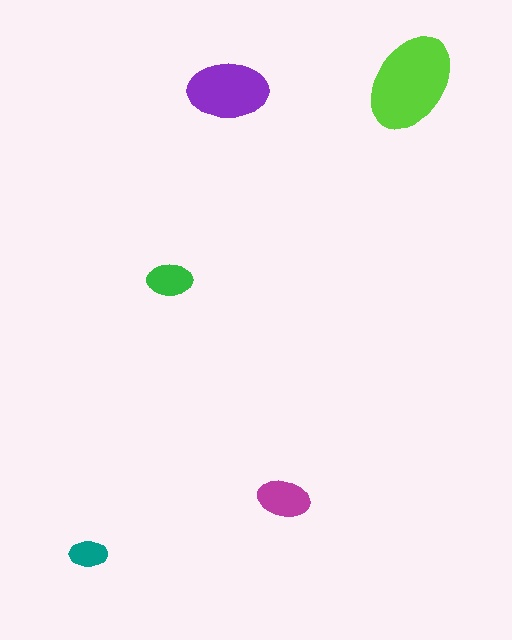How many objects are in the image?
There are 5 objects in the image.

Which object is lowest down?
The teal ellipse is bottommost.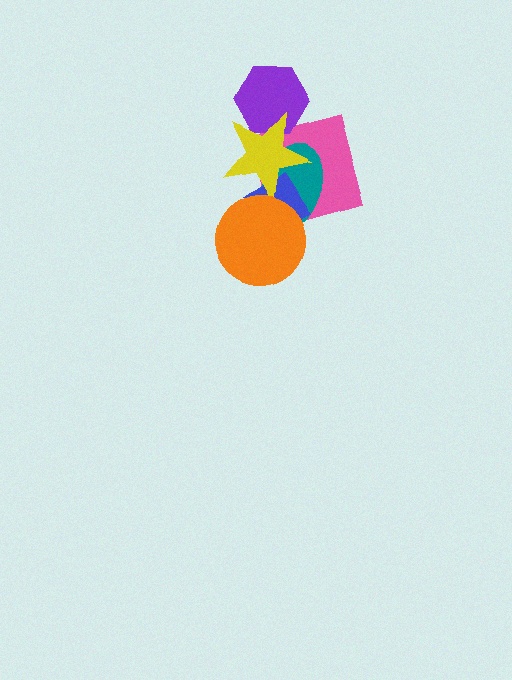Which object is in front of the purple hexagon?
The yellow star is in front of the purple hexagon.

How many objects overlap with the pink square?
3 objects overlap with the pink square.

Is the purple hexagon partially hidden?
Yes, it is partially covered by another shape.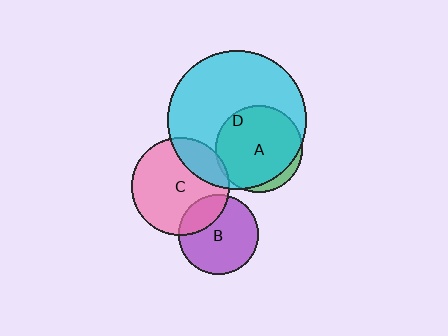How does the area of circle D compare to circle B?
Approximately 3.0 times.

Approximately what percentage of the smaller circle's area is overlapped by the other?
Approximately 5%.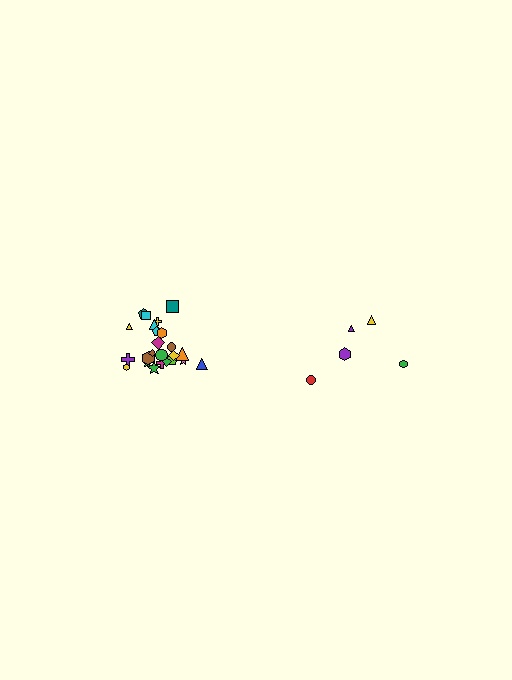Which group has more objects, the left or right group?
The left group.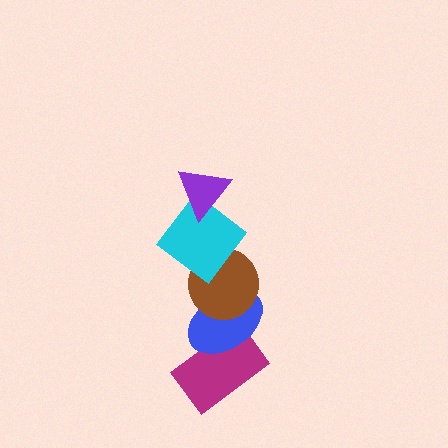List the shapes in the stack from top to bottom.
From top to bottom: the purple triangle, the cyan diamond, the brown circle, the blue ellipse, the magenta rectangle.